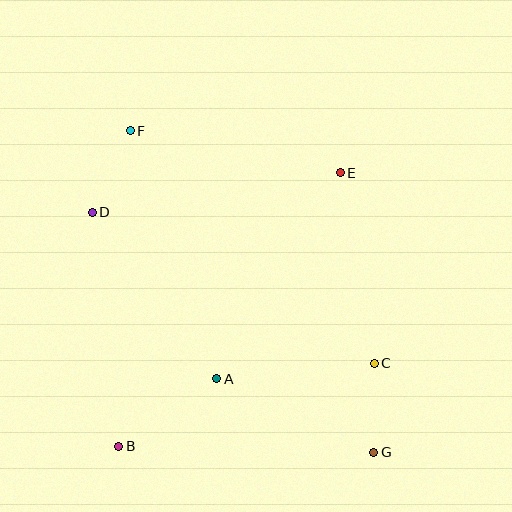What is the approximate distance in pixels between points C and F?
The distance between C and F is approximately 337 pixels.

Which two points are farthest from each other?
Points F and G are farthest from each other.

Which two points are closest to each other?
Points C and G are closest to each other.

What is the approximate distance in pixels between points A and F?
The distance between A and F is approximately 263 pixels.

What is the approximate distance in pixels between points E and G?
The distance between E and G is approximately 281 pixels.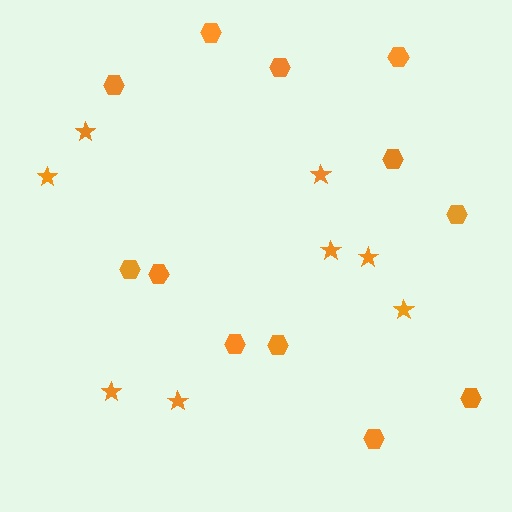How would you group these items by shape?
There are 2 groups: one group of stars (8) and one group of hexagons (12).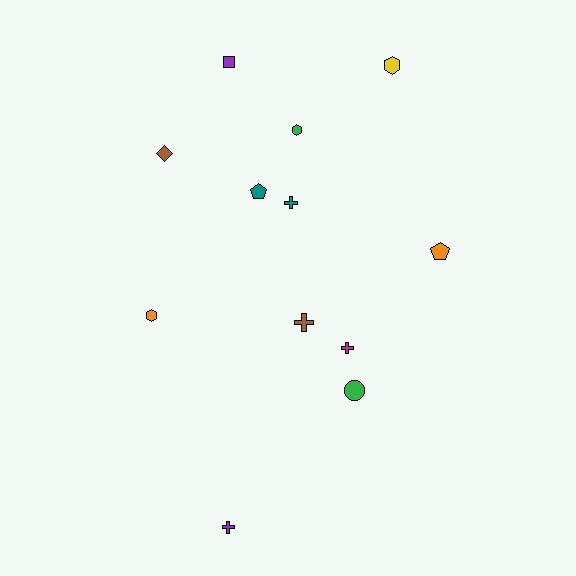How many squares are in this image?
There is 1 square.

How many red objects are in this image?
There are no red objects.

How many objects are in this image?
There are 12 objects.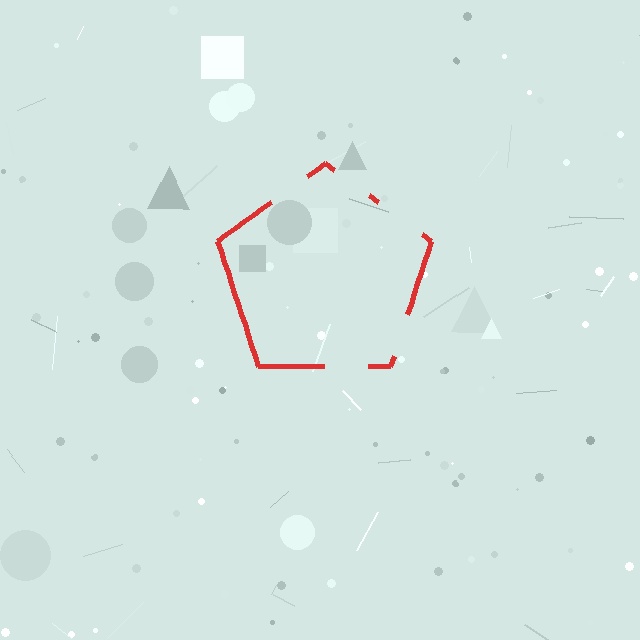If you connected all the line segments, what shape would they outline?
They would outline a pentagon.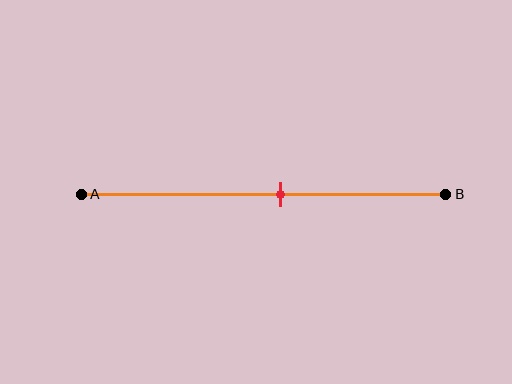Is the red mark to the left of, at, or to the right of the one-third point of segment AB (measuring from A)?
The red mark is to the right of the one-third point of segment AB.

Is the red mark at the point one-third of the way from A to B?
No, the mark is at about 55% from A, not at the 33% one-third point.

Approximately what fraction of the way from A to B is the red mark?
The red mark is approximately 55% of the way from A to B.